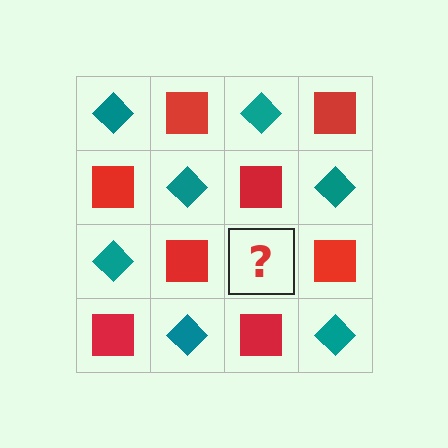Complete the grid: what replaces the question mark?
The question mark should be replaced with a teal diamond.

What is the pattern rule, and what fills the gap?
The rule is that it alternates teal diamond and red square in a checkerboard pattern. The gap should be filled with a teal diamond.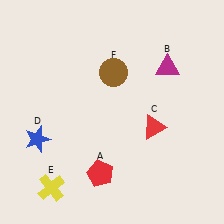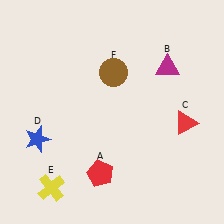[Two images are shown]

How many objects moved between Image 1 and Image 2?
1 object moved between the two images.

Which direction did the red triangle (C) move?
The red triangle (C) moved right.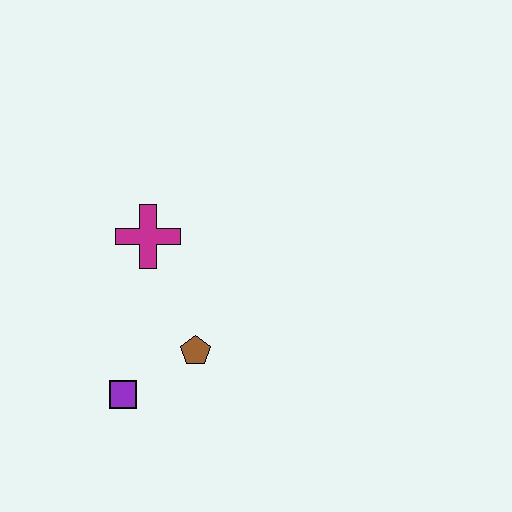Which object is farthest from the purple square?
The magenta cross is farthest from the purple square.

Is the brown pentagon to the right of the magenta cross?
Yes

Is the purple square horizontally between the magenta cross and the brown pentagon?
No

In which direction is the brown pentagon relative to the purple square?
The brown pentagon is to the right of the purple square.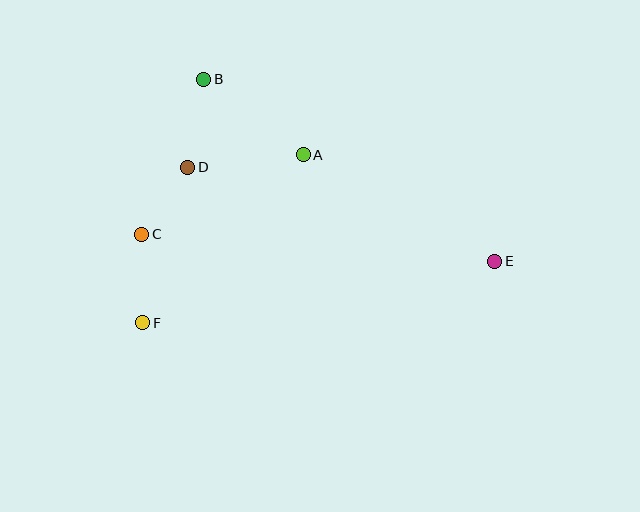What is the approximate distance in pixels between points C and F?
The distance between C and F is approximately 89 pixels.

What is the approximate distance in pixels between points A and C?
The distance between A and C is approximately 180 pixels.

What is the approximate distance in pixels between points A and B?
The distance between A and B is approximately 125 pixels.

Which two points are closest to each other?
Points C and D are closest to each other.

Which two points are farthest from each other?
Points E and F are farthest from each other.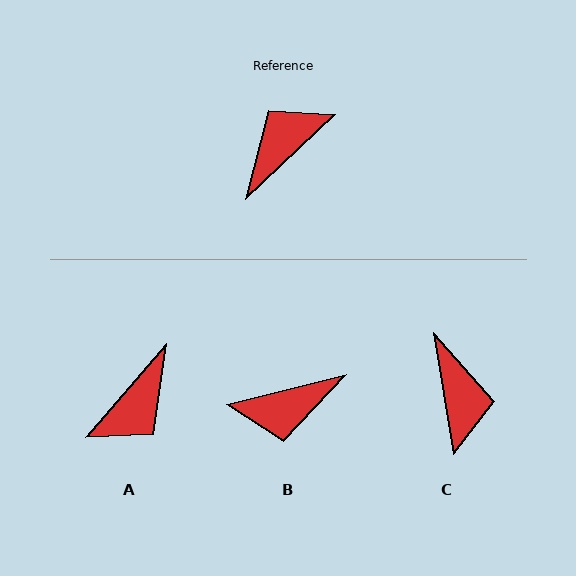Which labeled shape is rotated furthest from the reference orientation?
A, about 174 degrees away.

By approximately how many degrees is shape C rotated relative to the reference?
Approximately 124 degrees clockwise.